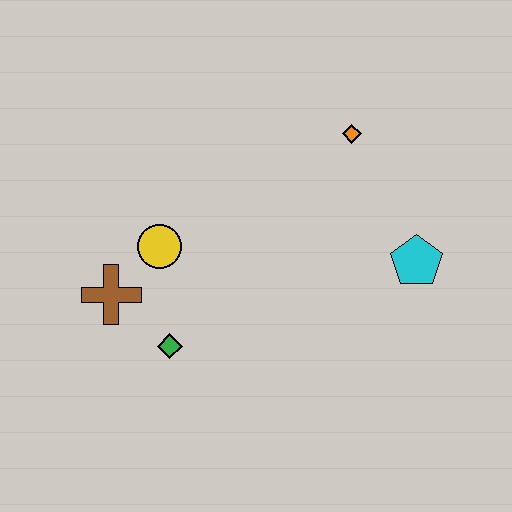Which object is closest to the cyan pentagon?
The orange diamond is closest to the cyan pentagon.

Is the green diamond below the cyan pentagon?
Yes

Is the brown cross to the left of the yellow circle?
Yes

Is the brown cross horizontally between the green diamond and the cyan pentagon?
No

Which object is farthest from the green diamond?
The orange diamond is farthest from the green diamond.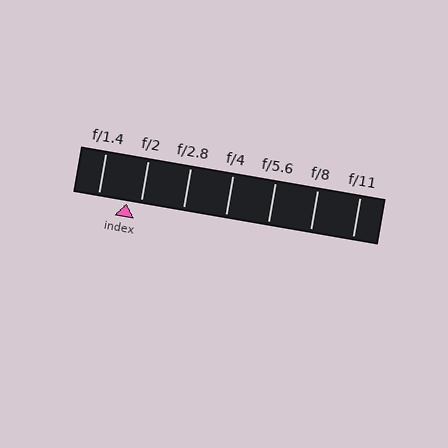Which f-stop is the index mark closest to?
The index mark is closest to f/2.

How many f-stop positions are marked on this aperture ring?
There are 7 f-stop positions marked.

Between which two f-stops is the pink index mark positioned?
The index mark is between f/1.4 and f/2.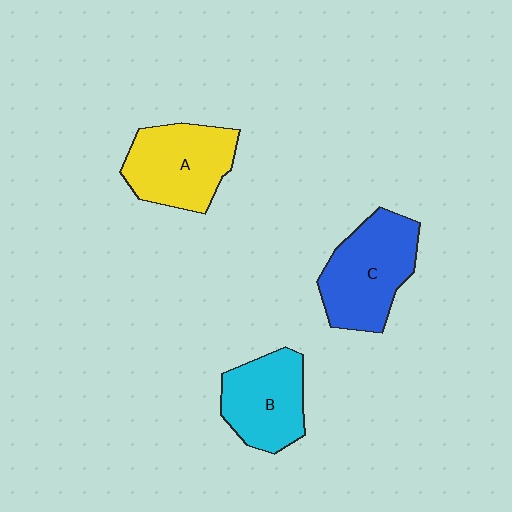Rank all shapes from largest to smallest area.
From largest to smallest: C (blue), A (yellow), B (cyan).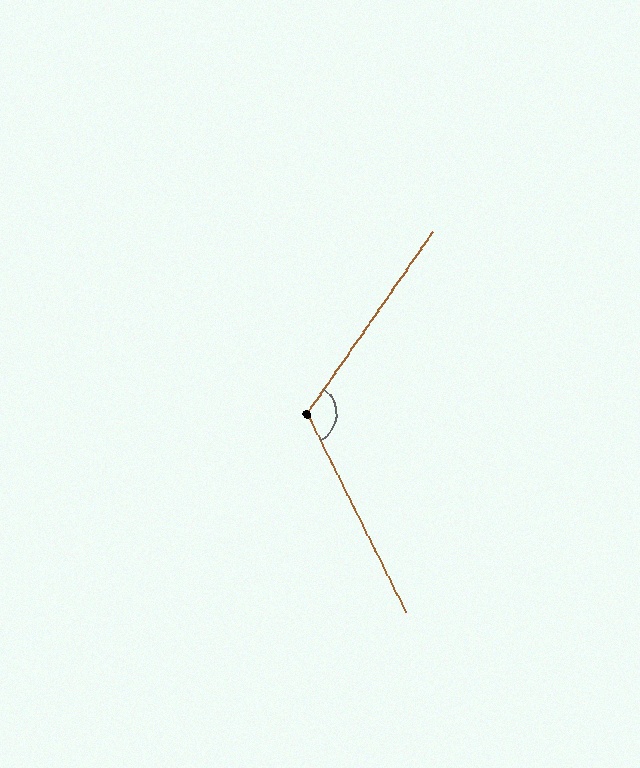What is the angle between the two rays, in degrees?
Approximately 119 degrees.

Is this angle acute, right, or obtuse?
It is obtuse.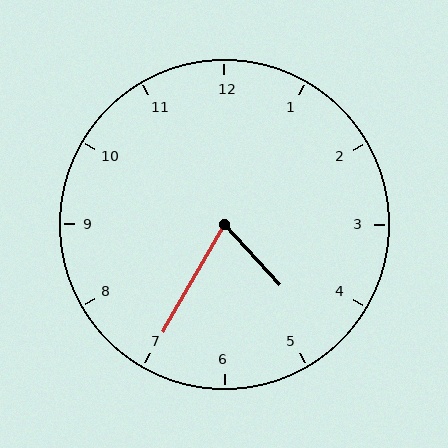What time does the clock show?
4:35.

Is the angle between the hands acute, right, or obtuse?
It is acute.